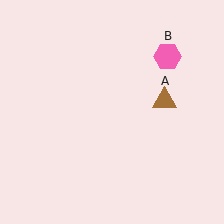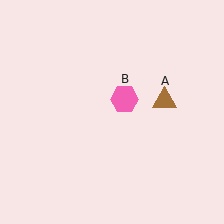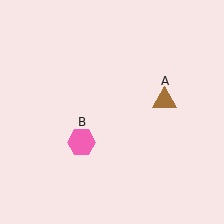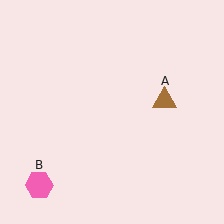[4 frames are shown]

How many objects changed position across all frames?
1 object changed position: pink hexagon (object B).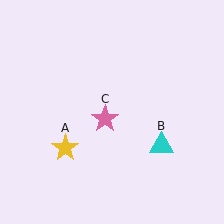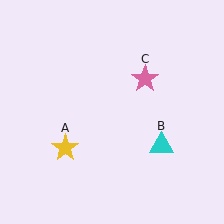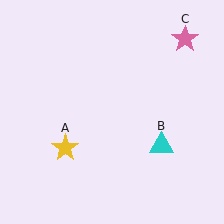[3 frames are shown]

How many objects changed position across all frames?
1 object changed position: pink star (object C).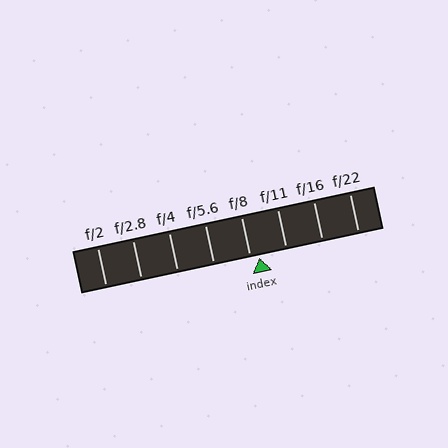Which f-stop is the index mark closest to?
The index mark is closest to f/8.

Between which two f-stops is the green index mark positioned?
The index mark is between f/8 and f/11.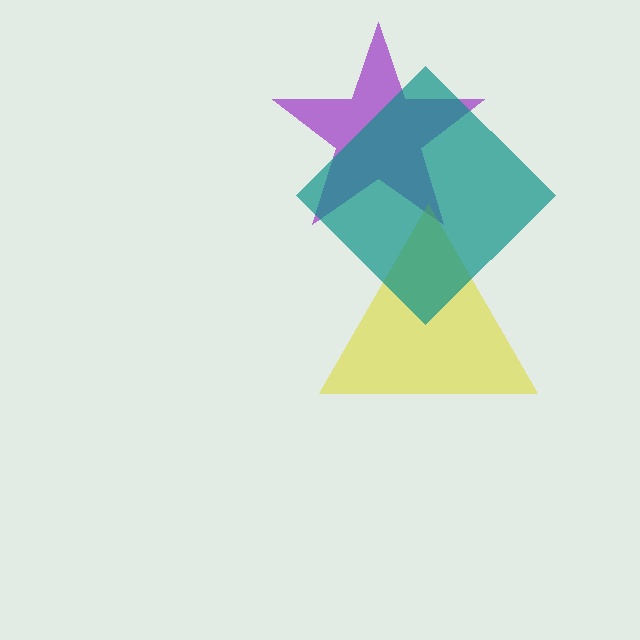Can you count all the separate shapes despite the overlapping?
Yes, there are 3 separate shapes.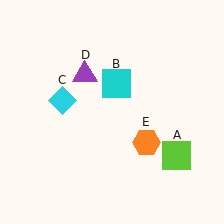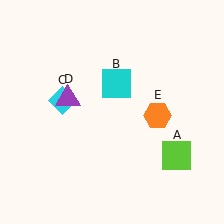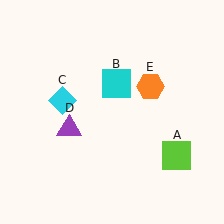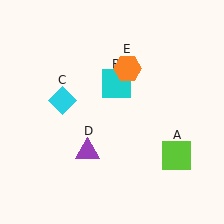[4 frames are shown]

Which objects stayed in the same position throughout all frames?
Lime square (object A) and cyan square (object B) and cyan diamond (object C) remained stationary.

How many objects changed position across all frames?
2 objects changed position: purple triangle (object D), orange hexagon (object E).